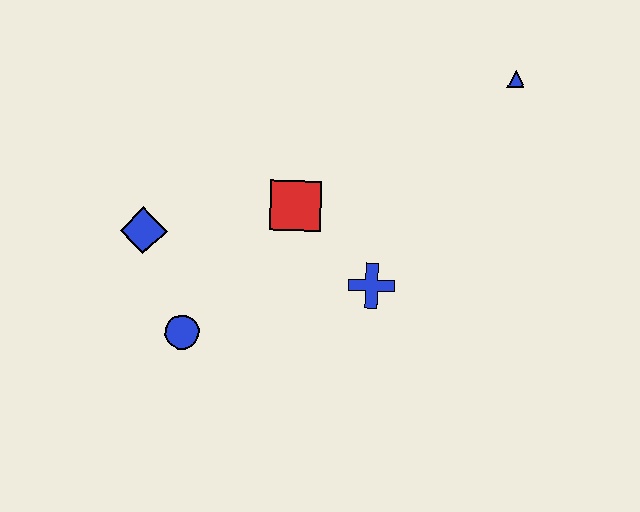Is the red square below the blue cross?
No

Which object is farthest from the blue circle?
The blue triangle is farthest from the blue circle.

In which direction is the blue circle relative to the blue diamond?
The blue circle is below the blue diamond.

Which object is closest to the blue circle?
The blue diamond is closest to the blue circle.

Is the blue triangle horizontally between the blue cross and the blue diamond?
No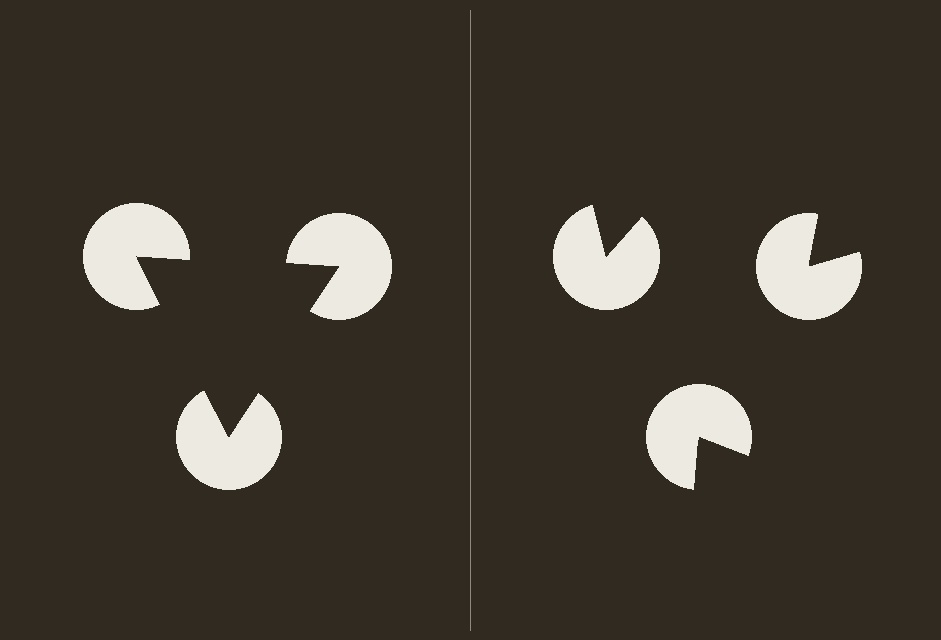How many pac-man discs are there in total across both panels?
6 — 3 on each side.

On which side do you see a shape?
An illusory triangle appears on the left side. On the right side the wedge cuts are rotated, so no coherent shape forms.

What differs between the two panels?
The pac-man discs are positioned identically on both sides; only the wedge orientations differ. On the left they align to a triangle; on the right they are misaligned.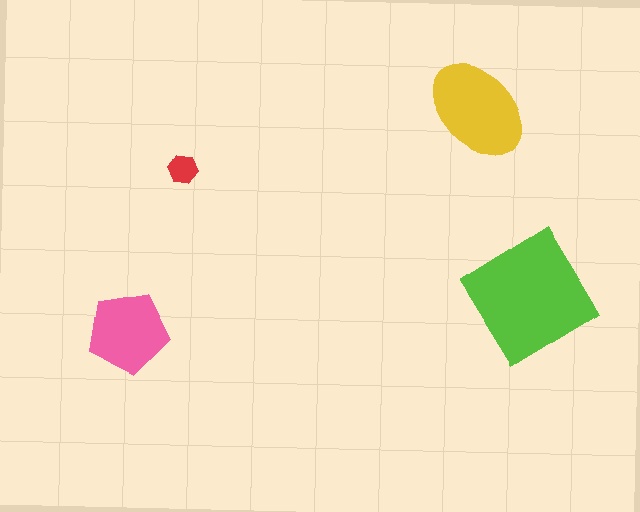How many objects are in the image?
There are 4 objects in the image.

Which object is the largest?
The lime diamond.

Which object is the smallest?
The red hexagon.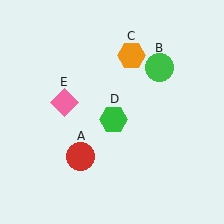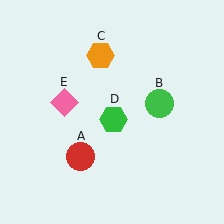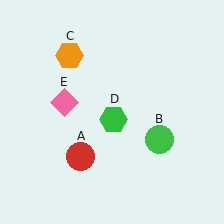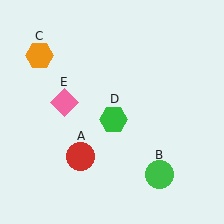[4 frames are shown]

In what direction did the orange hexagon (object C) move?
The orange hexagon (object C) moved left.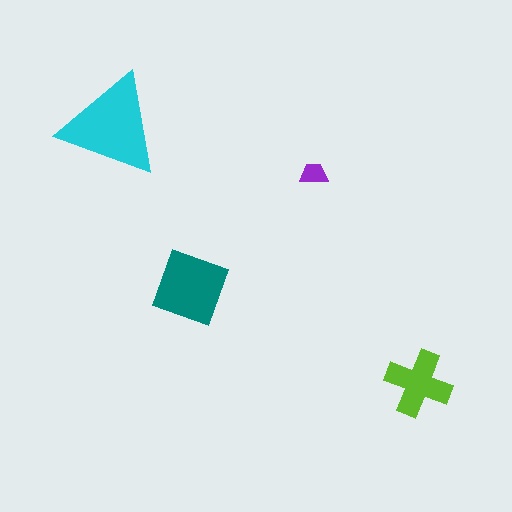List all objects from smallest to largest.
The purple trapezoid, the lime cross, the teal diamond, the cyan triangle.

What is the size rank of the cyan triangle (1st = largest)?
1st.